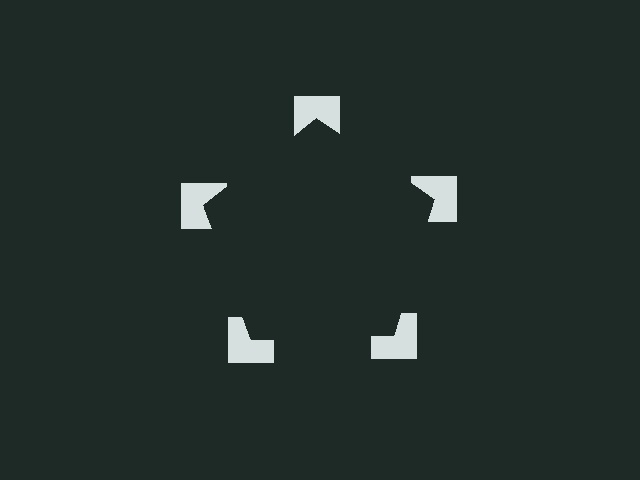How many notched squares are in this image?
There are 5 — one at each vertex of the illusory pentagon.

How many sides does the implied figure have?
5 sides.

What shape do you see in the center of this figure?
An illusory pentagon — its edges are inferred from the aligned wedge cuts in the notched squares, not physically drawn.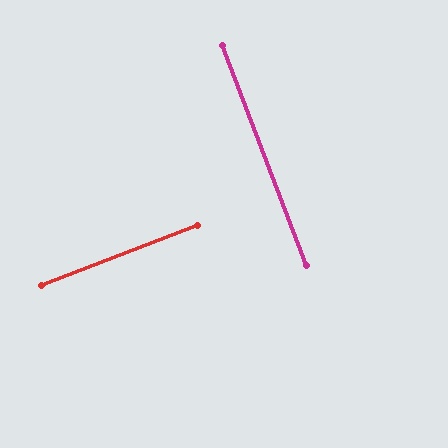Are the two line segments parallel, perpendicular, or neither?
Perpendicular — they meet at approximately 90°.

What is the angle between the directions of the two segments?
Approximately 90 degrees.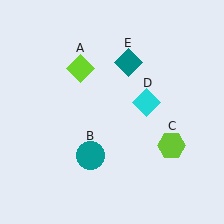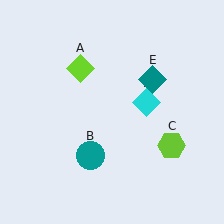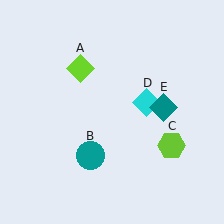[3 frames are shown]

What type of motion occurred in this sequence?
The teal diamond (object E) rotated clockwise around the center of the scene.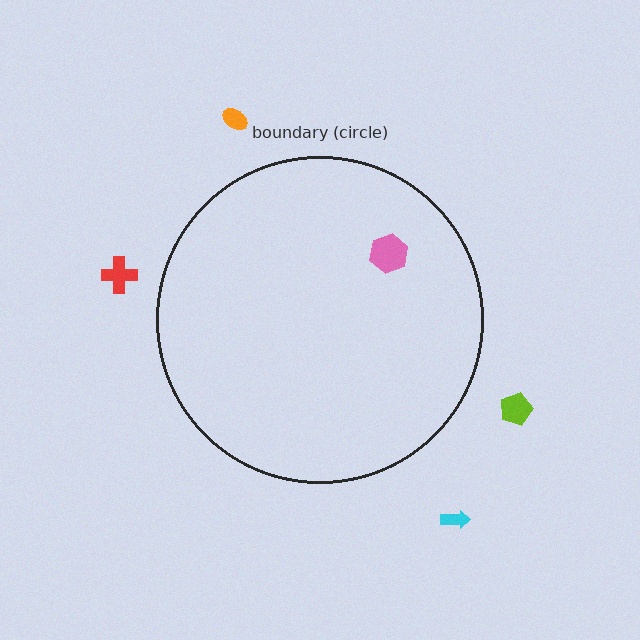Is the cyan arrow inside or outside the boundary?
Outside.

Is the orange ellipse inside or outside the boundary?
Outside.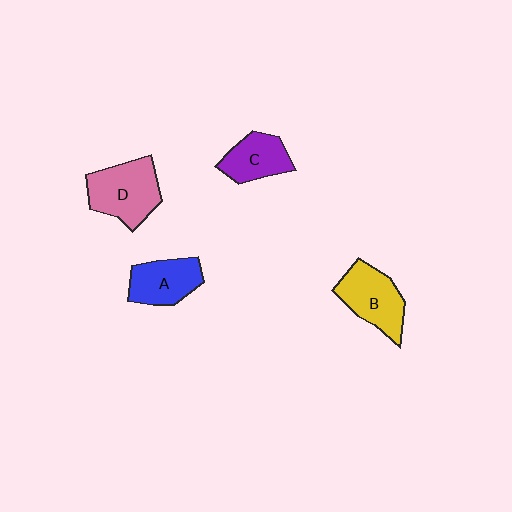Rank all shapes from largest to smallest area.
From largest to smallest: D (pink), B (yellow), A (blue), C (purple).